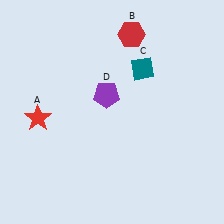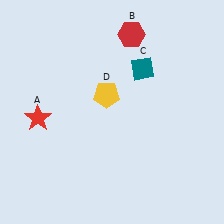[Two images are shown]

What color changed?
The pentagon (D) changed from purple in Image 1 to yellow in Image 2.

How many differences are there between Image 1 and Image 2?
There is 1 difference between the two images.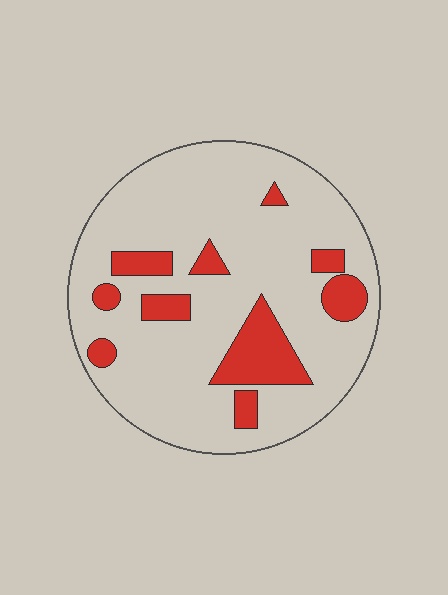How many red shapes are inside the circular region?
10.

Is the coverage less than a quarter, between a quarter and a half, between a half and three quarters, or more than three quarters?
Less than a quarter.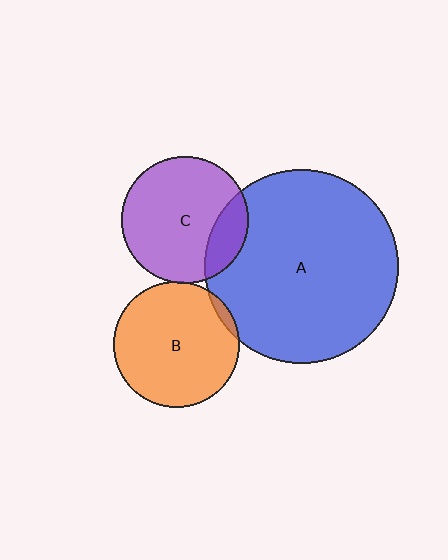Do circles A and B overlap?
Yes.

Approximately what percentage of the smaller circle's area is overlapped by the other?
Approximately 5%.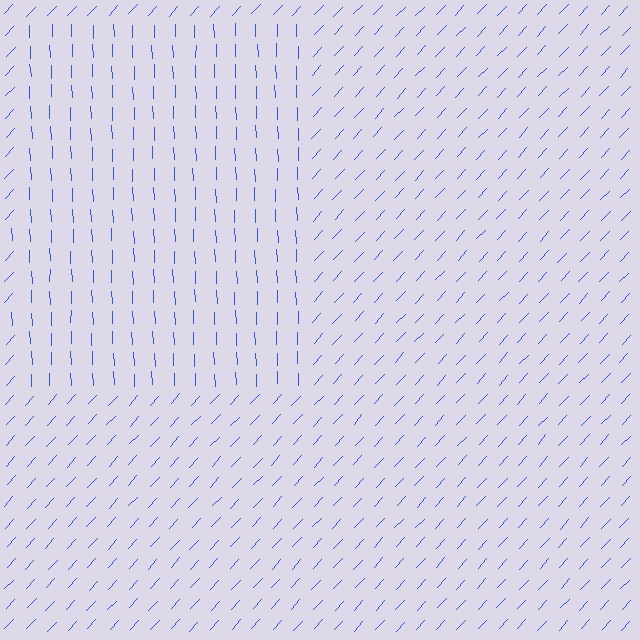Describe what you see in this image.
The image is filled with small blue line segments. A rectangle region in the image has lines oriented differently from the surrounding lines, creating a visible texture boundary.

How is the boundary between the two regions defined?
The boundary is defined purely by a change in line orientation (approximately 45 degrees difference). All lines are the same color and thickness.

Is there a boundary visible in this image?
Yes, there is a texture boundary formed by a change in line orientation.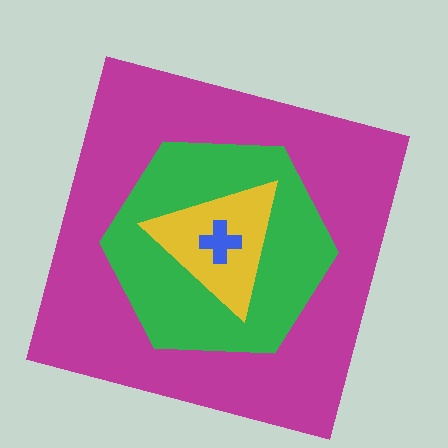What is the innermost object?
The blue cross.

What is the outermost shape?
The magenta square.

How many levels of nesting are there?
4.